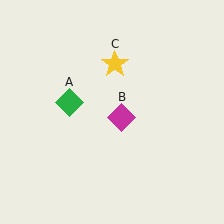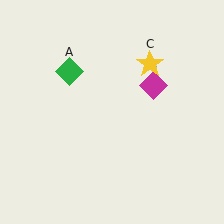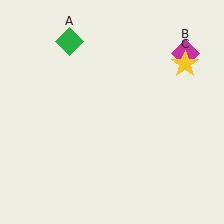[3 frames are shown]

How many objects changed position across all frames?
3 objects changed position: green diamond (object A), magenta diamond (object B), yellow star (object C).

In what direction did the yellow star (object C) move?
The yellow star (object C) moved right.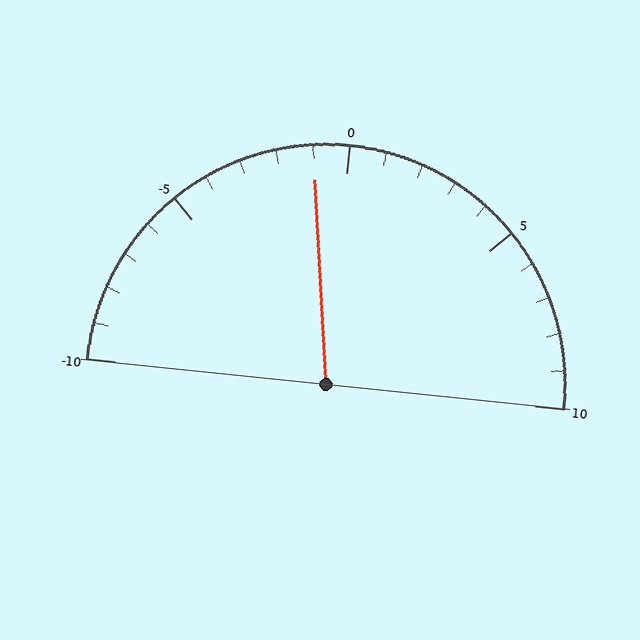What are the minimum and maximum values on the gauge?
The gauge ranges from -10 to 10.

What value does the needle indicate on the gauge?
The needle indicates approximately -1.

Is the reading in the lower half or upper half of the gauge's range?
The reading is in the lower half of the range (-10 to 10).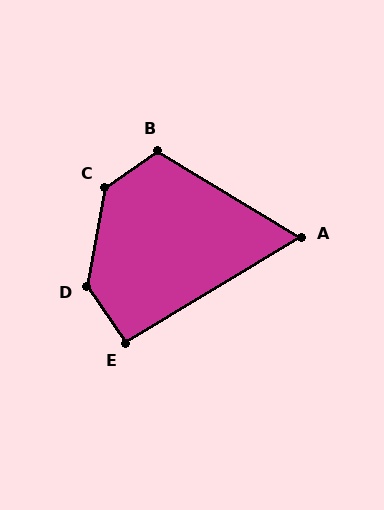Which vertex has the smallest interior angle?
A, at approximately 62 degrees.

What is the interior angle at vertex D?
Approximately 135 degrees (obtuse).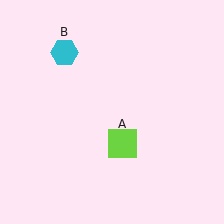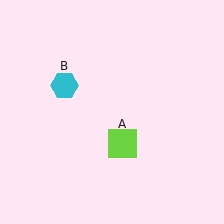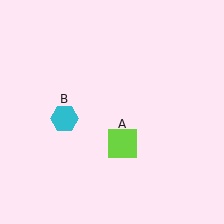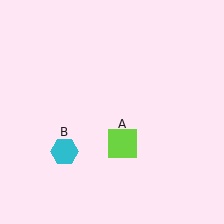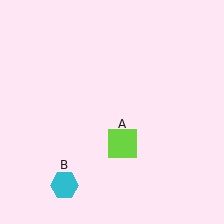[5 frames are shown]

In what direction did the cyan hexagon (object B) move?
The cyan hexagon (object B) moved down.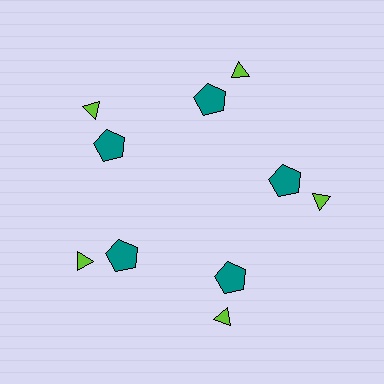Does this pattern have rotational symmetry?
Yes, this pattern has 5-fold rotational symmetry. It looks the same after rotating 72 degrees around the center.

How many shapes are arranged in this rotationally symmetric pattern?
There are 10 shapes, arranged in 5 groups of 2.